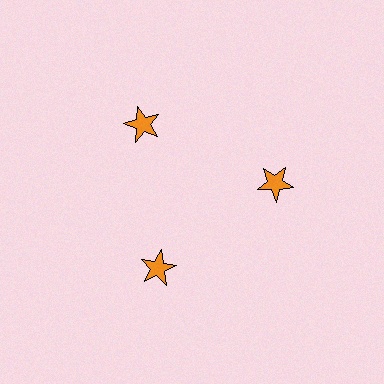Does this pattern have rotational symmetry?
Yes, this pattern has 3-fold rotational symmetry. It looks the same after rotating 120 degrees around the center.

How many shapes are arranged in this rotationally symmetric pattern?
There are 3 shapes, arranged in 3 groups of 1.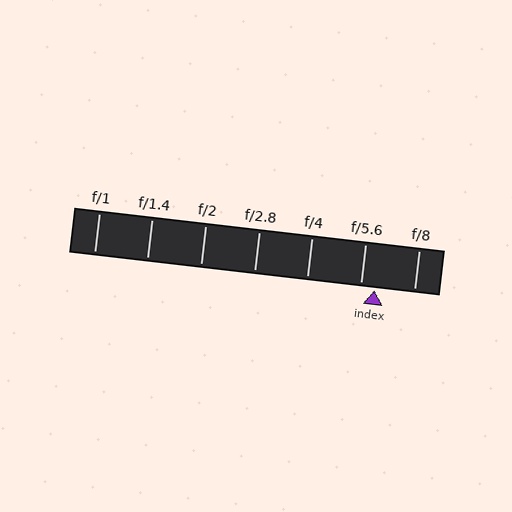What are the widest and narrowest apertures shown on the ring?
The widest aperture shown is f/1 and the narrowest is f/8.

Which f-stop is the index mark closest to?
The index mark is closest to f/5.6.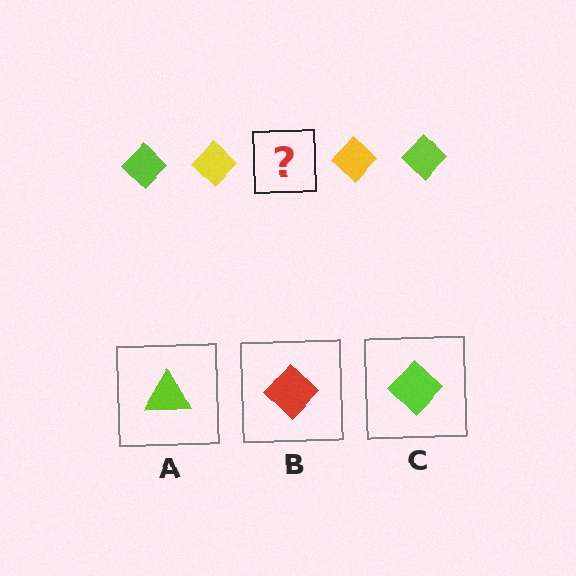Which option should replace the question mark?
Option C.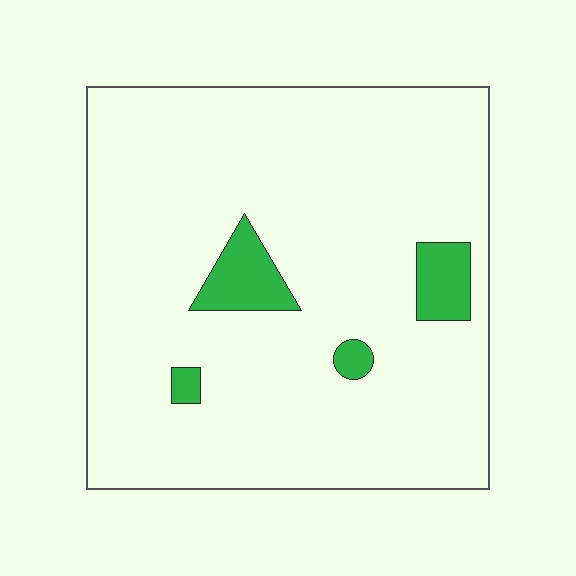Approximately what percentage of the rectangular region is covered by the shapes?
Approximately 10%.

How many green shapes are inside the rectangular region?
4.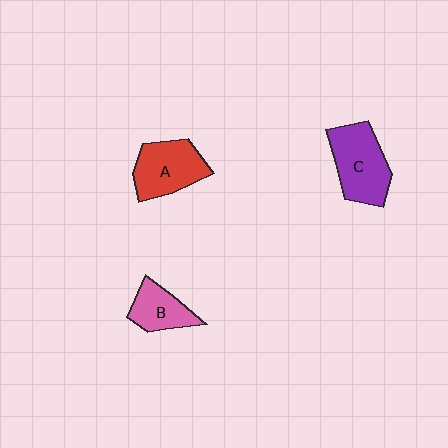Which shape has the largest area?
Shape C (purple).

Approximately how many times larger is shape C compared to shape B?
Approximately 1.6 times.